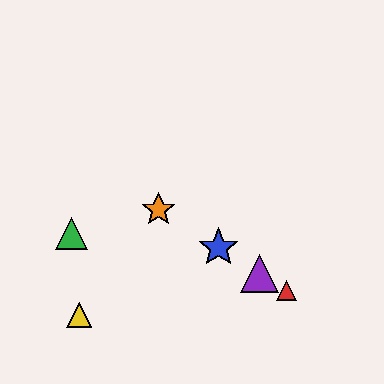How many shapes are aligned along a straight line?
4 shapes (the red triangle, the blue star, the purple triangle, the orange star) are aligned along a straight line.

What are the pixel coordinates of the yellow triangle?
The yellow triangle is at (79, 315).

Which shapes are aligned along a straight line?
The red triangle, the blue star, the purple triangle, the orange star are aligned along a straight line.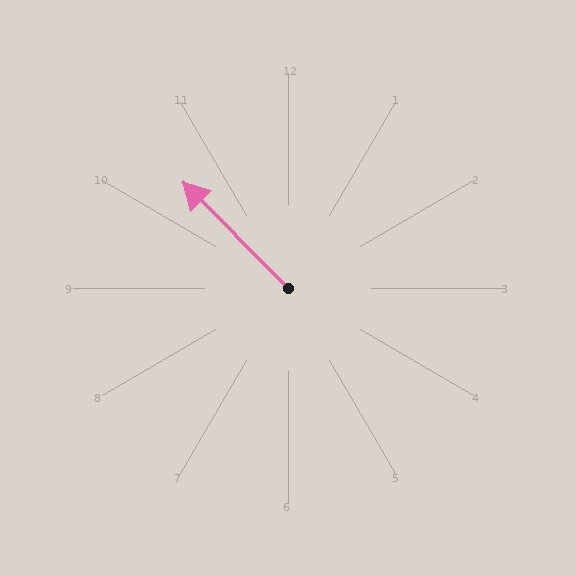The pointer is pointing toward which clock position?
Roughly 11 o'clock.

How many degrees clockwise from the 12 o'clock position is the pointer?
Approximately 315 degrees.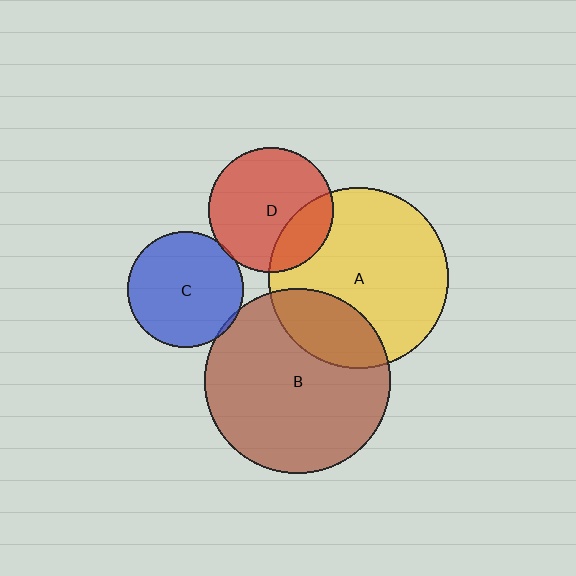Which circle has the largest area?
Circle B (brown).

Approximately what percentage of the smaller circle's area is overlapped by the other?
Approximately 5%.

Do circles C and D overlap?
Yes.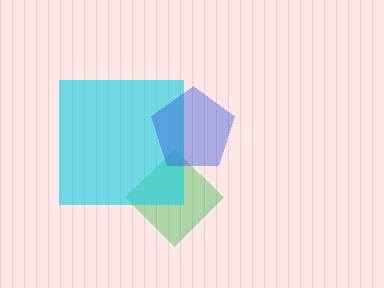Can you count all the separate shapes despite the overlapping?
Yes, there are 3 separate shapes.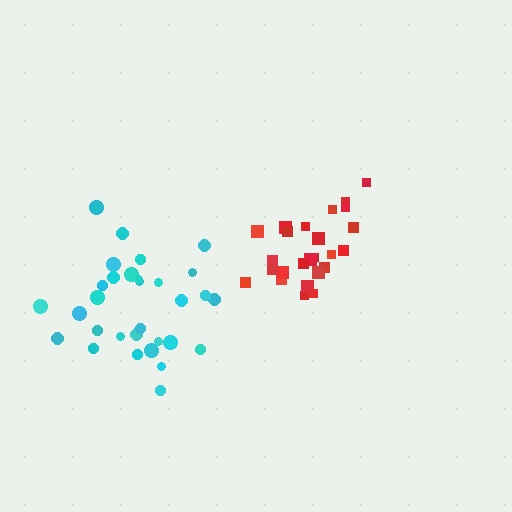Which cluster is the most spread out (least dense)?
Cyan.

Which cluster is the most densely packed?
Red.